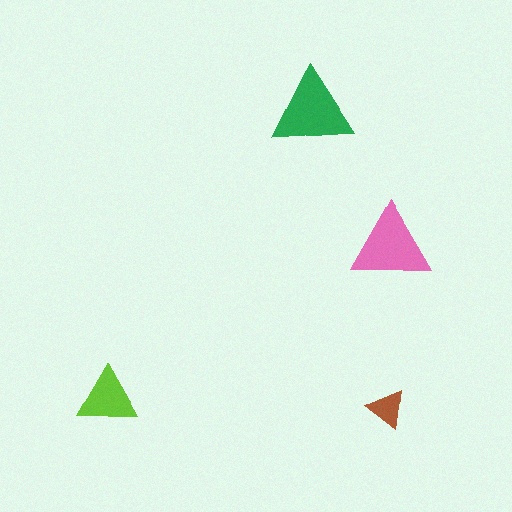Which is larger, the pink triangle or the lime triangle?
The pink one.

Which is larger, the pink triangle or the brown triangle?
The pink one.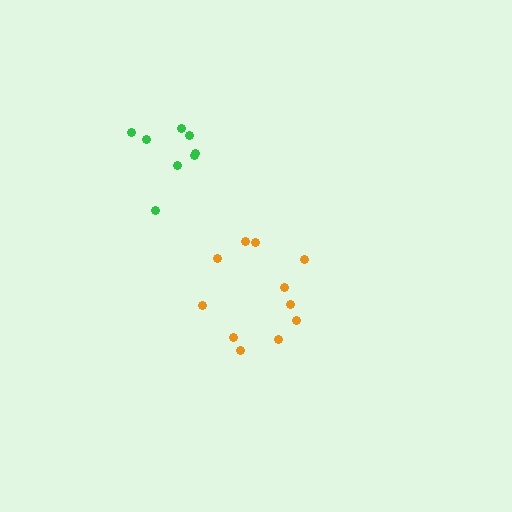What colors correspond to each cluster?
The clusters are colored: orange, green.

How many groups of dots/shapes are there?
There are 2 groups.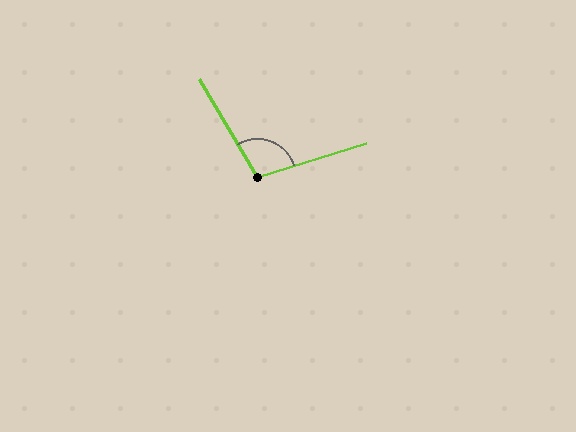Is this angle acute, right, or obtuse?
It is obtuse.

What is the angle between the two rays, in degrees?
Approximately 103 degrees.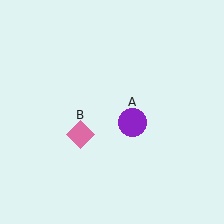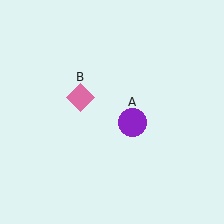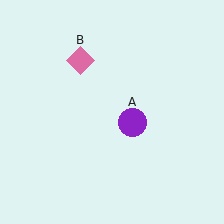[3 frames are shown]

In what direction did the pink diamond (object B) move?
The pink diamond (object B) moved up.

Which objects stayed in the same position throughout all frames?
Purple circle (object A) remained stationary.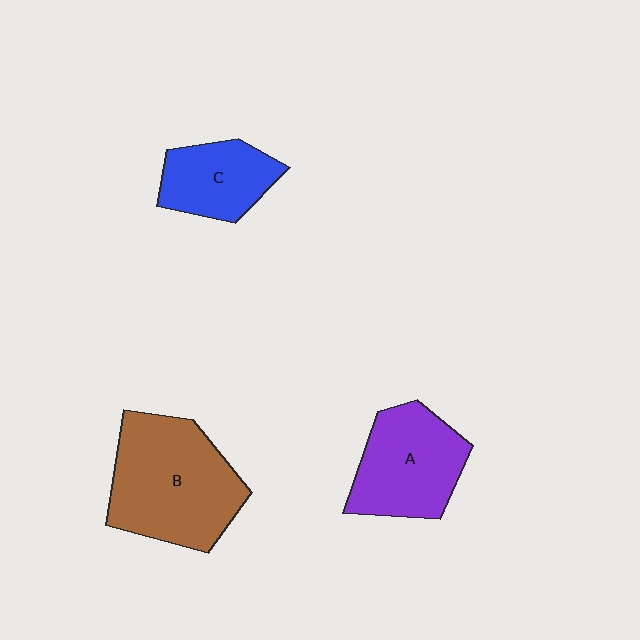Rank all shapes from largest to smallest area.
From largest to smallest: B (brown), A (purple), C (blue).